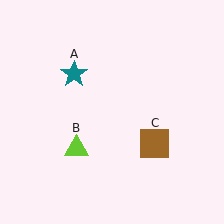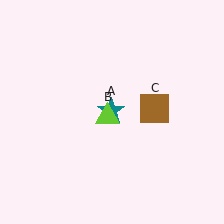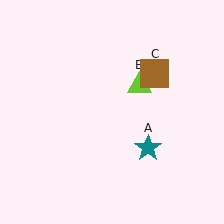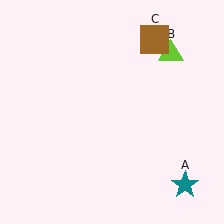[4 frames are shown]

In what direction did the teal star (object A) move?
The teal star (object A) moved down and to the right.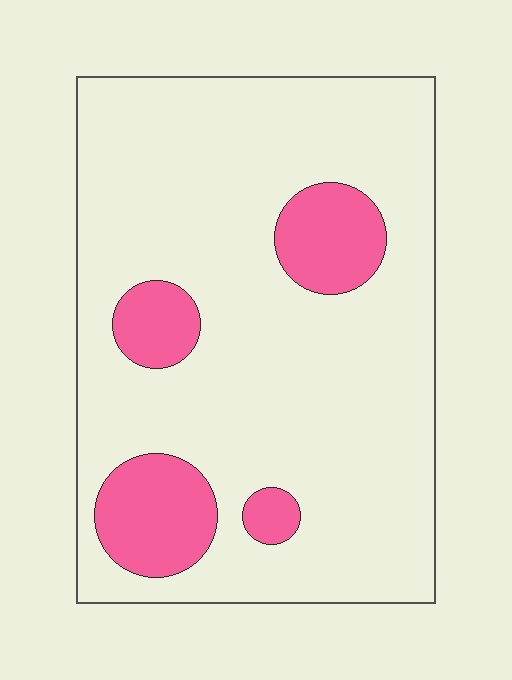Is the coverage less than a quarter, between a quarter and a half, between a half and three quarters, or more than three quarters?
Less than a quarter.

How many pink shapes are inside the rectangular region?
4.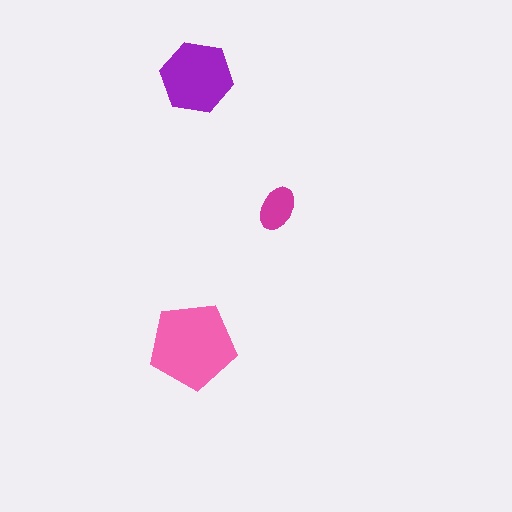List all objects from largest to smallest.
The pink pentagon, the purple hexagon, the magenta ellipse.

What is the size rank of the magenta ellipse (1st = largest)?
3rd.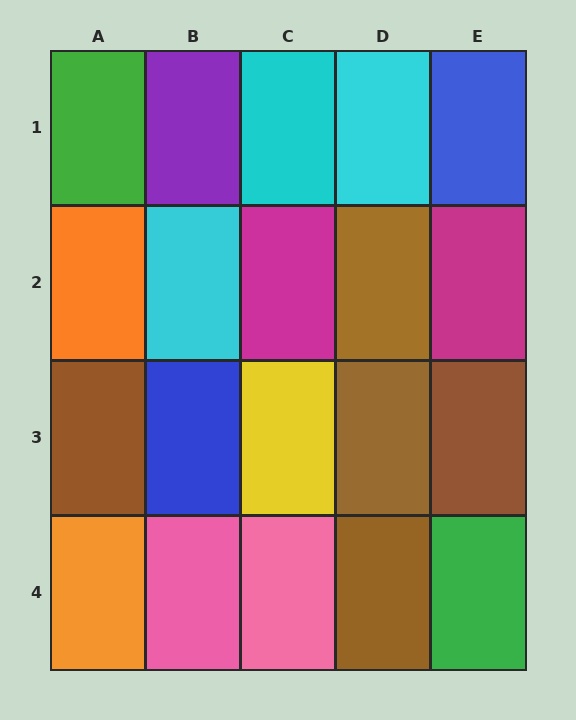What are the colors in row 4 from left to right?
Orange, pink, pink, brown, green.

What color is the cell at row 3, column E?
Brown.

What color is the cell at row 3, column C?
Yellow.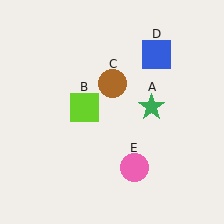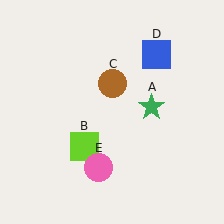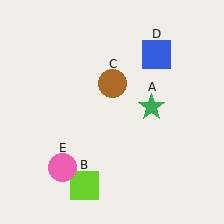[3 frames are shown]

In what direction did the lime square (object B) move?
The lime square (object B) moved down.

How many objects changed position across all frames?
2 objects changed position: lime square (object B), pink circle (object E).